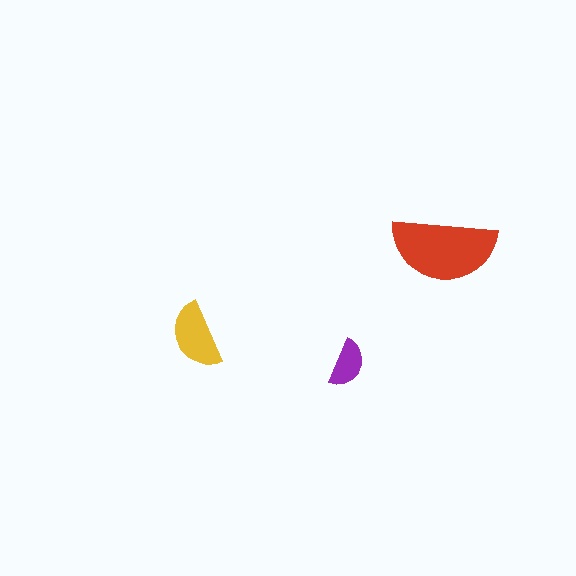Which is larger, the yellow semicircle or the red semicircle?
The red one.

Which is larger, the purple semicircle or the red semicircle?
The red one.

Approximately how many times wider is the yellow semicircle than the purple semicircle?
About 1.5 times wider.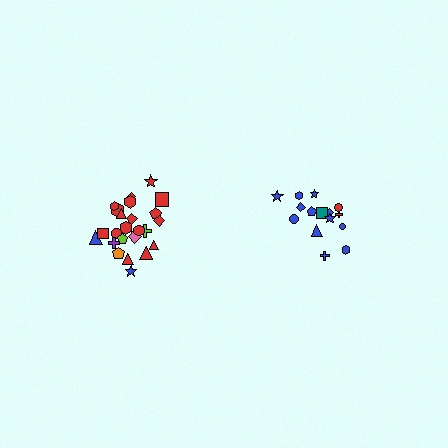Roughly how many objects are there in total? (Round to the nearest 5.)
Roughly 40 objects in total.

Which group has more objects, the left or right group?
The left group.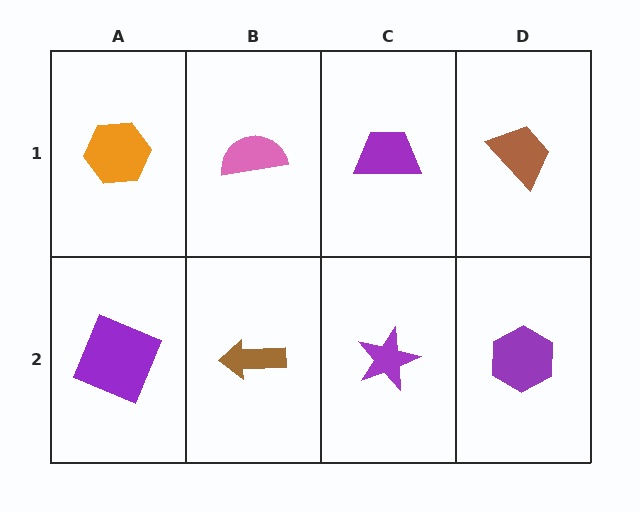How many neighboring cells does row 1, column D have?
2.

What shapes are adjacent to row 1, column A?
A purple square (row 2, column A), a pink semicircle (row 1, column B).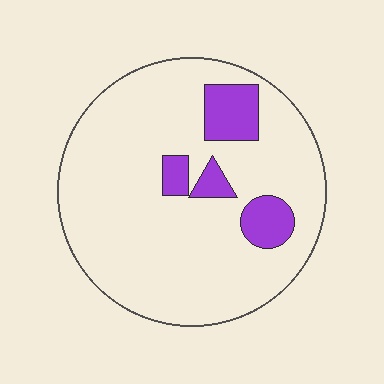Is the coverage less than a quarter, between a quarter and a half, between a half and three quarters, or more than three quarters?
Less than a quarter.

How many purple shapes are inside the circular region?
4.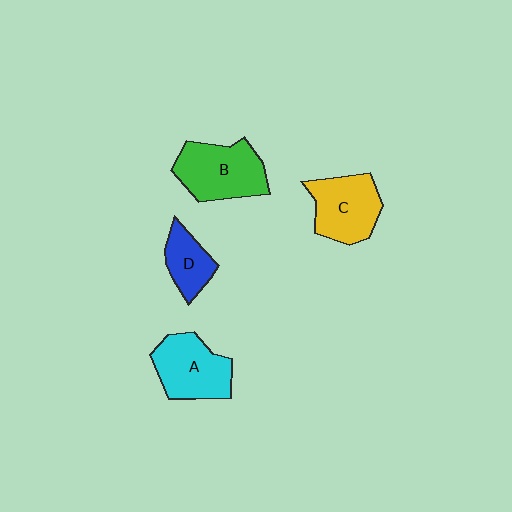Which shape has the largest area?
Shape B (green).